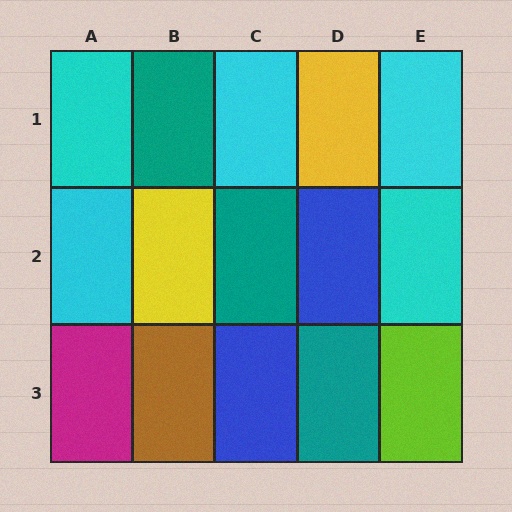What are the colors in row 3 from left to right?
Magenta, brown, blue, teal, lime.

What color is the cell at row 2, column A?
Cyan.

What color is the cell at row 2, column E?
Cyan.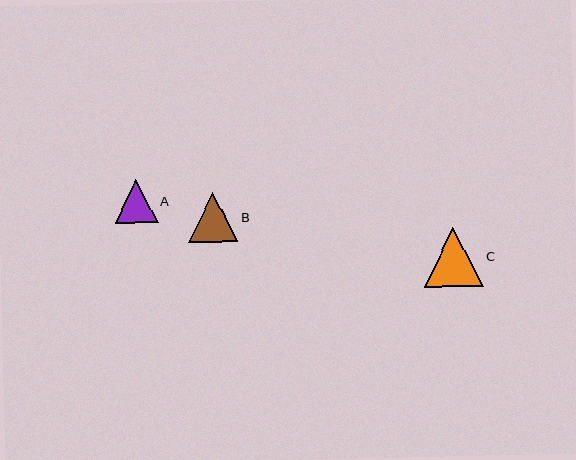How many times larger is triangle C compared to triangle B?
Triangle C is approximately 1.2 times the size of triangle B.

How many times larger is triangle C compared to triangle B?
Triangle C is approximately 1.2 times the size of triangle B.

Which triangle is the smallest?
Triangle A is the smallest with a size of approximately 43 pixels.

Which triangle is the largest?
Triangle C is the largest with a size of approximately 59 pixels.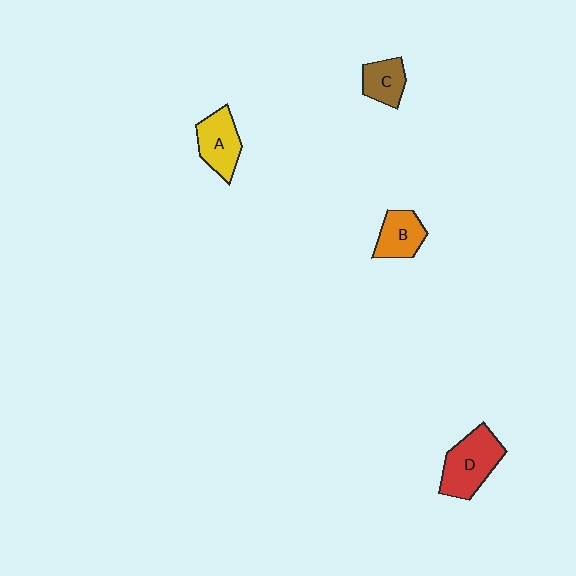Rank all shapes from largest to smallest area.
From largest to smallest: D (red), A (yellow), B (orange), C (brown).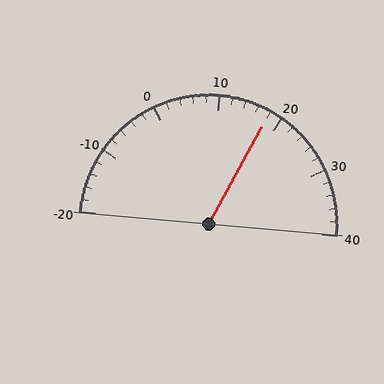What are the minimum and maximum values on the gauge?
The gauge ranges from -20 to 40.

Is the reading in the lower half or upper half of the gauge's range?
The reading is in the upper half of the range (-20 to 40).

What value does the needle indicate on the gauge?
The needle indicates approximately 18.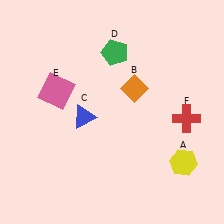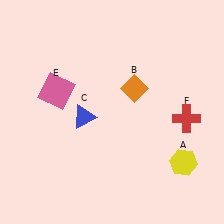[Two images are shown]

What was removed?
The green pentagon (D) was removed in Image 2.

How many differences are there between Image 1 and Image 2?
There is 1 difference between the two images.